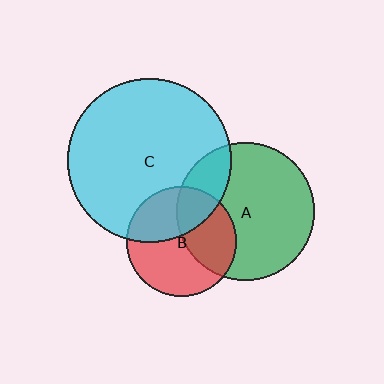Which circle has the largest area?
Circle C (cyan).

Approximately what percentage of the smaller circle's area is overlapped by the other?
Approximately 40%.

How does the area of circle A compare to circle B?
Approximately 1.6 times.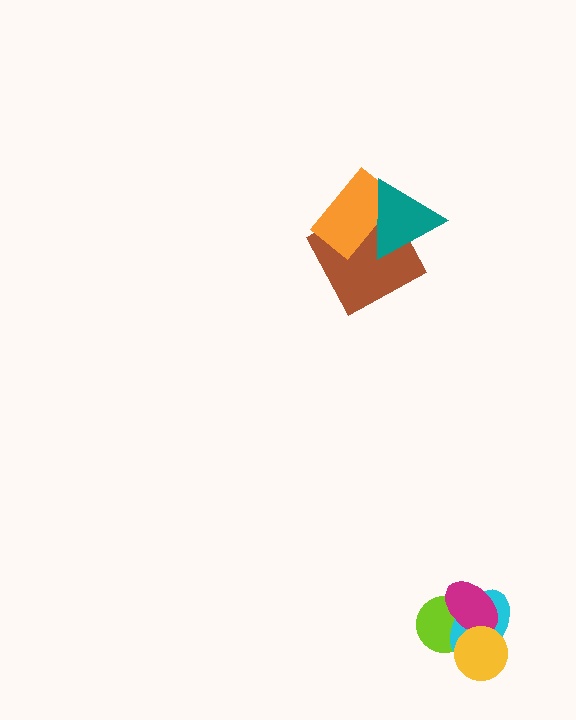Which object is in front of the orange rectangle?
The teal triangle is in front of the orange rectangle.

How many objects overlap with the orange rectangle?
2 objects overlap with the orange rectangle.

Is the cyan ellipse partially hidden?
Yes, it is partially covered by another shape.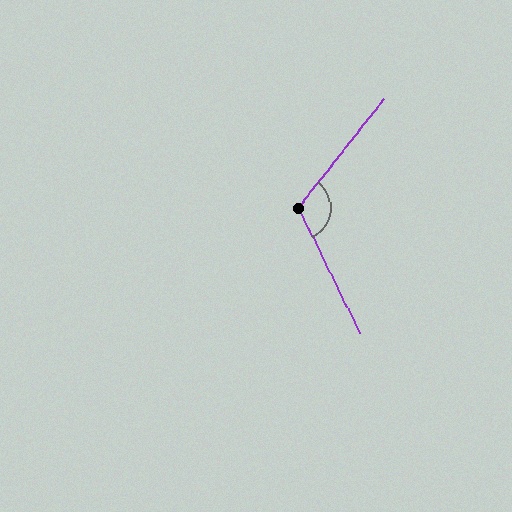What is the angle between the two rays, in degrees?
Approximately 116 degrees.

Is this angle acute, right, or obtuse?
It is obtuse.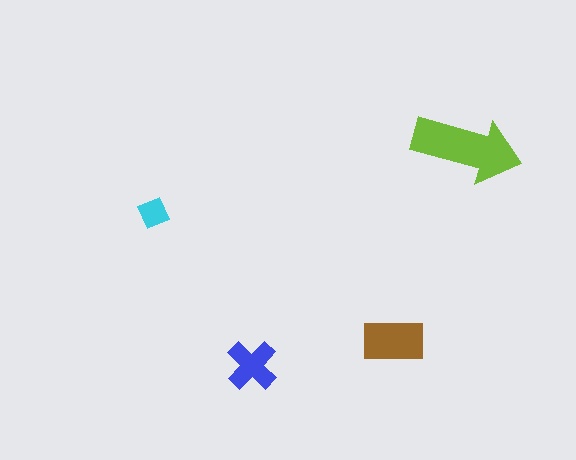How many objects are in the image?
There are 4 objects in the image.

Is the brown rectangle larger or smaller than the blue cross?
Larger.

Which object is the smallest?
The cyan diamond.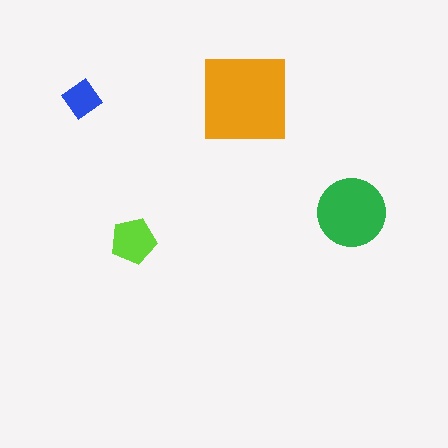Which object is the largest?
The orange square.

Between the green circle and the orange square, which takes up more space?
The orange square.